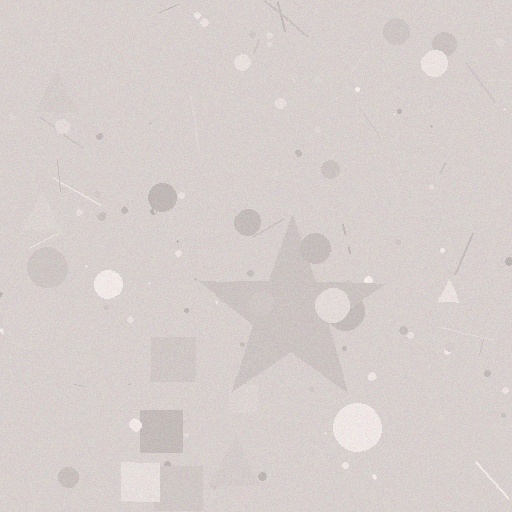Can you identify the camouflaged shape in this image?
The camouflaged shape is a star.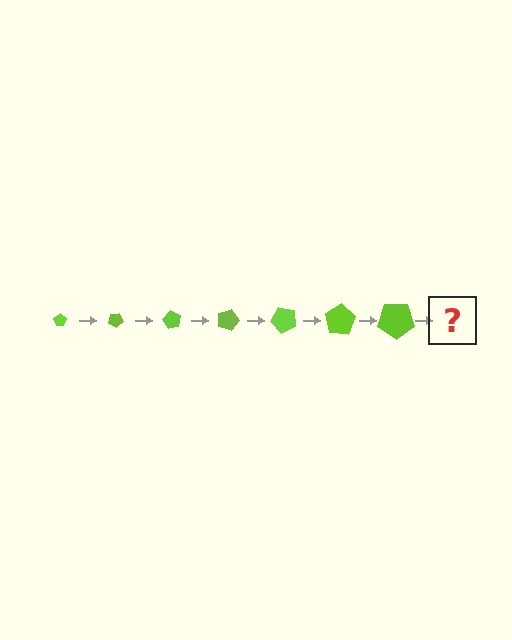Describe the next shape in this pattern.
It should be a pentagon, larger than the previous one and rotated 210 degrees from the start.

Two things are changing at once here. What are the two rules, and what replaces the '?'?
The two rules are that the pentagon grows larger each step and it rotates 30 degrees each step. The '?' should be a pentagon, larger than the previous one and rotated 210 degrees from the start.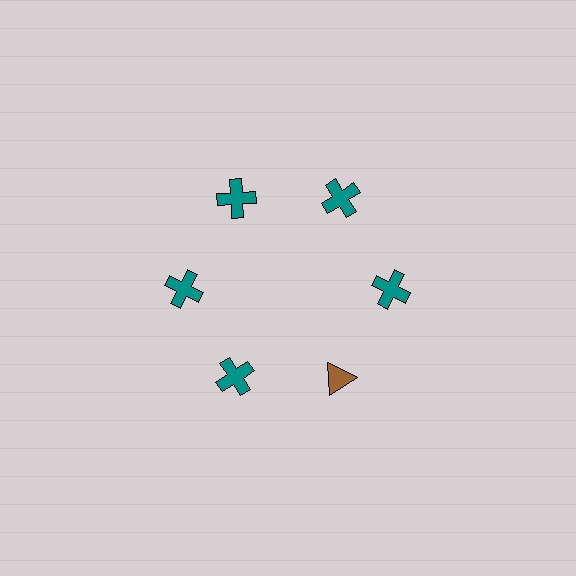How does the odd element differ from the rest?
It differs in both color (brown instead of teal) and shape (triangle instead of cross).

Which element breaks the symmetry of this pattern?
The brown triangle at roughly the 5 o'clock position breaks the symmetry. All other shapes are teal crosses.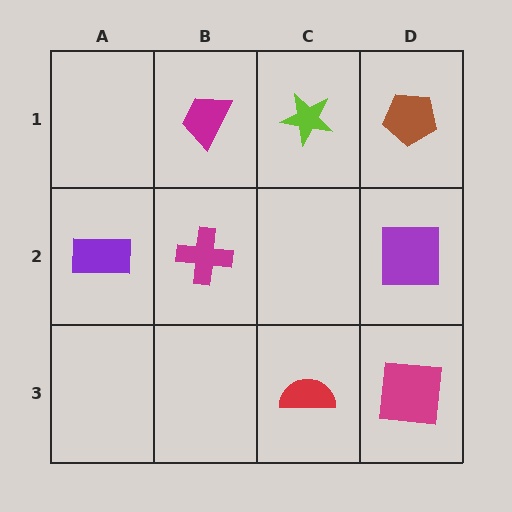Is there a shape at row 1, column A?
No, that cell is empty.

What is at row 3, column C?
A red semicircle.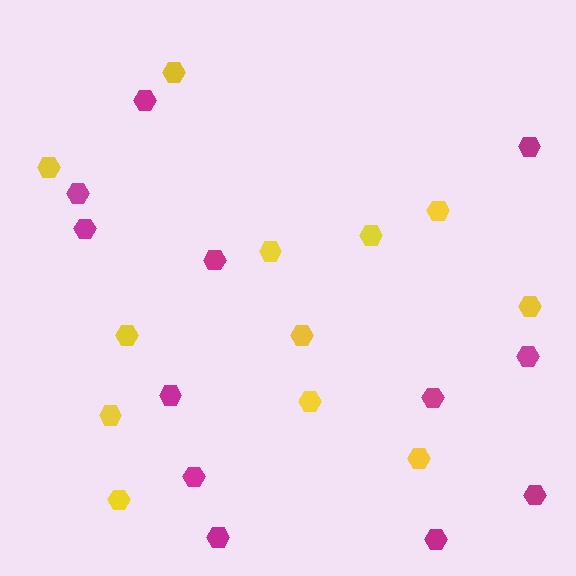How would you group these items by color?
There are 2 groups: one group of magenta hexagons (12) and one group of yellow hexagons (12).